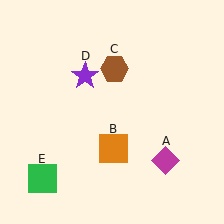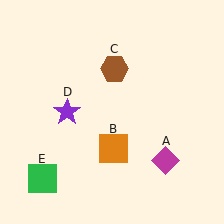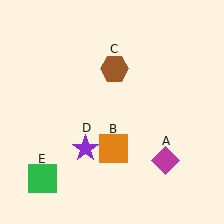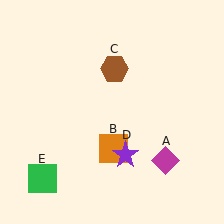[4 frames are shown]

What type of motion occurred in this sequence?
The purple star (object D) rotated counterclockwise around the center of the scene.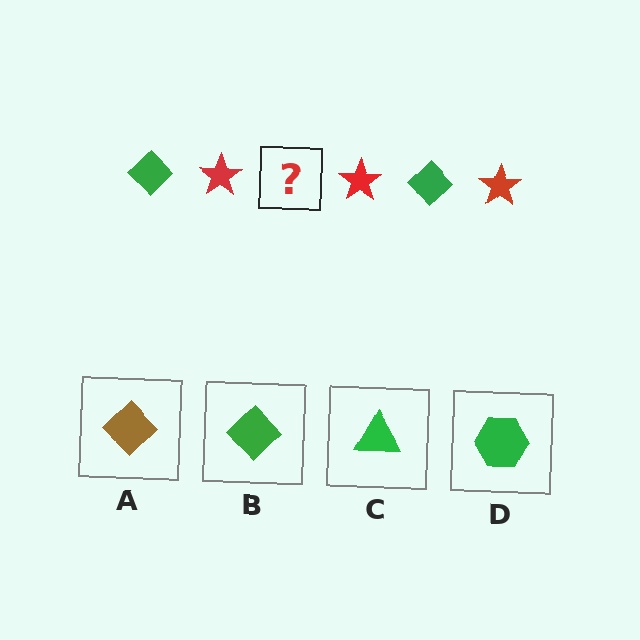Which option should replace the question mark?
Option B.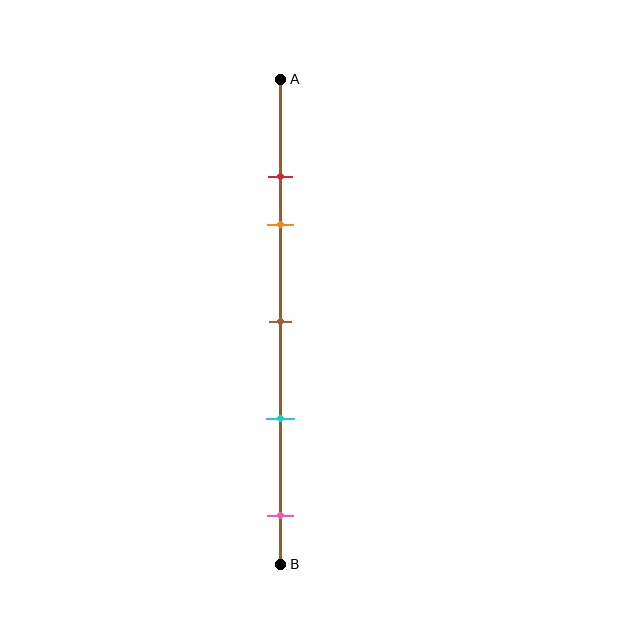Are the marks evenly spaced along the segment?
No, the marks are not evenly spaced.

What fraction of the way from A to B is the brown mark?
The brown mark is approximately 50% (0.5) of the way from A to B.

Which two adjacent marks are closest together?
The red and orange marks are the closest adjacent pair.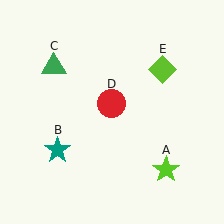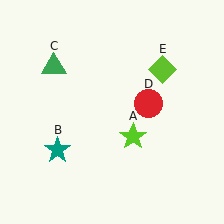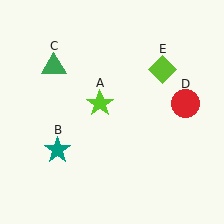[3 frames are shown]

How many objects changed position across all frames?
2 objects changed position: lime star (object A), red circle (object D).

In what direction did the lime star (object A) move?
The lime star (object A) moved up and to the left.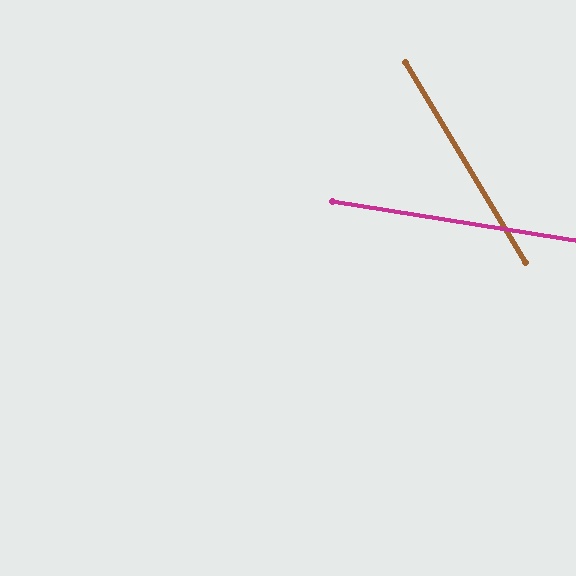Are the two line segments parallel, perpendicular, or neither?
Neither parallel nor perpendicular — they differ by about 50°.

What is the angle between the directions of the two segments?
Approximately 50 degrees.